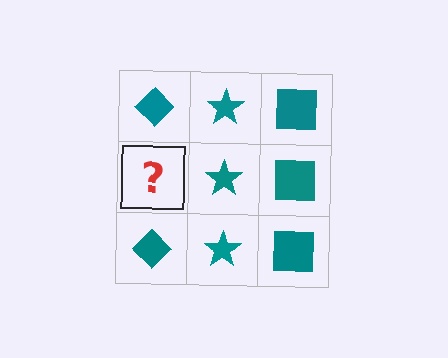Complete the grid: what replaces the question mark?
The question mark should be replaced with a teal diamond.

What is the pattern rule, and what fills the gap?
The rule is that each column has a consistent shape. The gap should be filled with a teal diamond.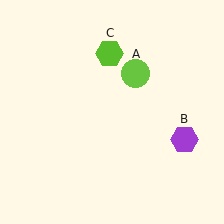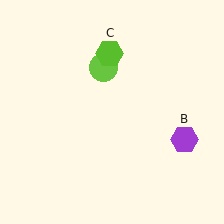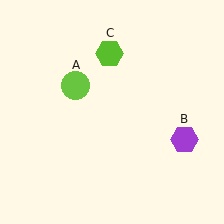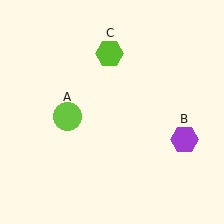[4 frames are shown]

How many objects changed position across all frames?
1 object changed position: lime circle (object A).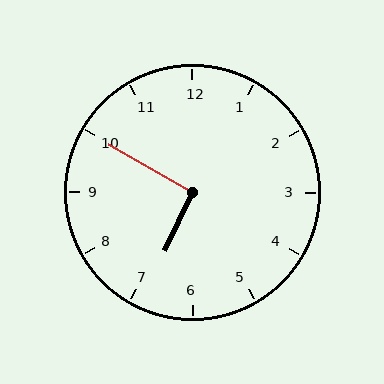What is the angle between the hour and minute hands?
Approximately 95 degrees.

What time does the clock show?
6:50.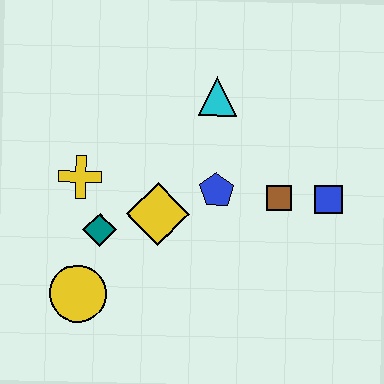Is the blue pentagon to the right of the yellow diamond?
Yes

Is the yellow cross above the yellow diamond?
Yes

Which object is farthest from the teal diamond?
The blue square is farthest from the teal diamond.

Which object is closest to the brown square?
The blue square is closest to the brown square.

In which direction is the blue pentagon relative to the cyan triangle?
The blue pentagon is below the cyan triangle.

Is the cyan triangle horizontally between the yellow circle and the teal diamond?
No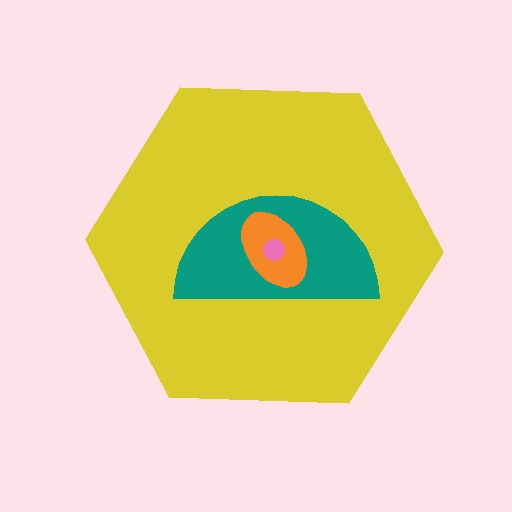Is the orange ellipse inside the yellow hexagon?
Yes.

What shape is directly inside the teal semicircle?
The orange ellipse.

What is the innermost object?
The pink circle.